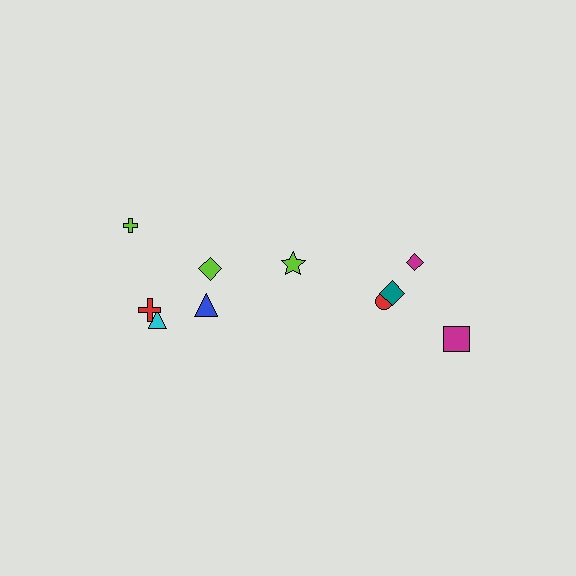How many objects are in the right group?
There are 4 objects.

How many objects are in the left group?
There are 6 objects.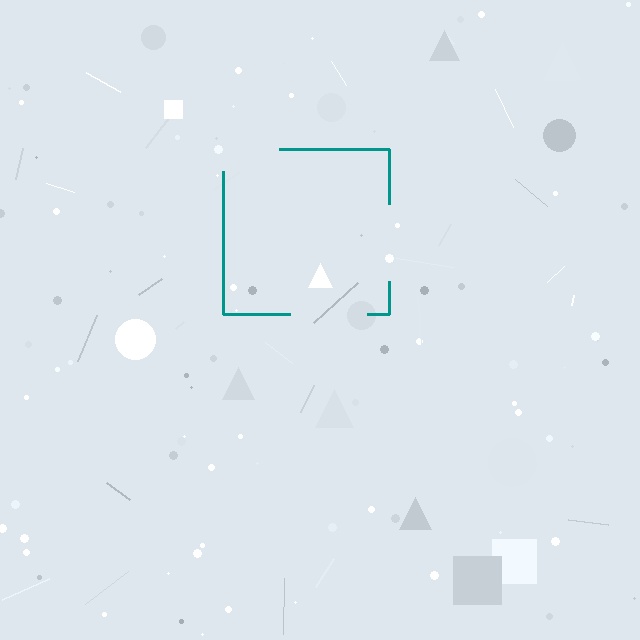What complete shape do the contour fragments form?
The contour fragments form a square.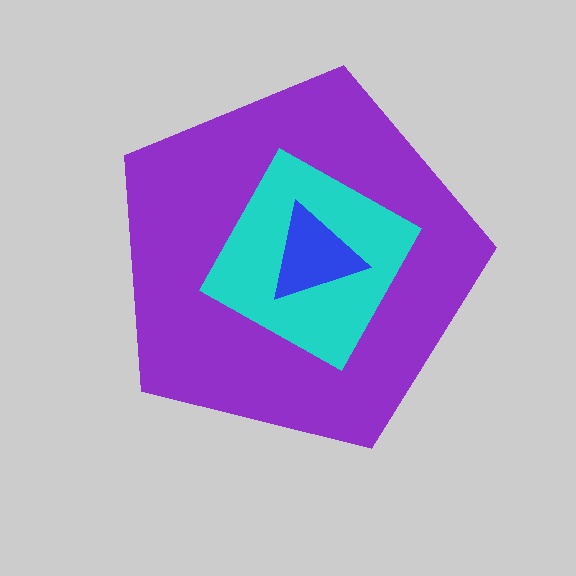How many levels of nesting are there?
3.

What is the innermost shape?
The blue triangle.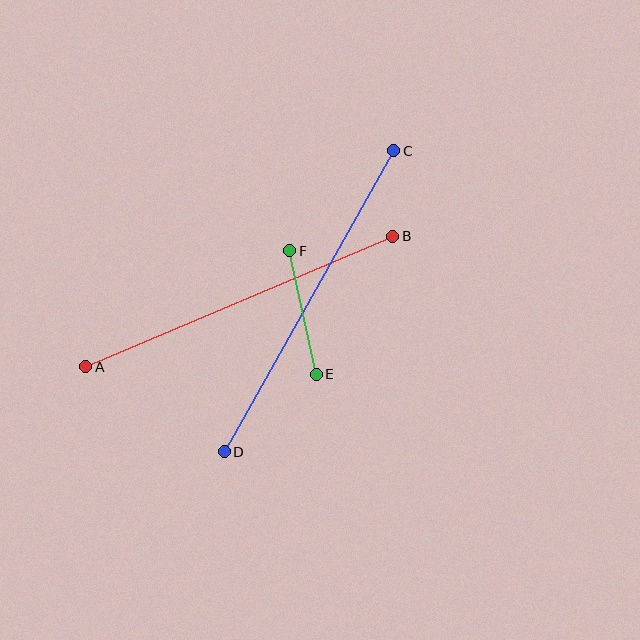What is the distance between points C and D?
The distance is approximately 346 pixels.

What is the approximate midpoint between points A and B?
The midpoint is at approximately (239, 302) pixels.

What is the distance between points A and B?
The distance is approximately 334 pixels.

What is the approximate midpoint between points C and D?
The midpoint is at approximately (309, 301) pixels.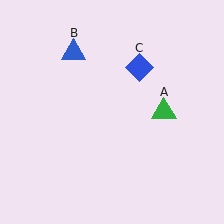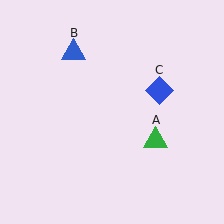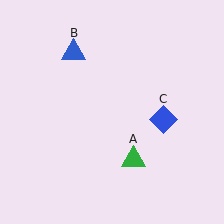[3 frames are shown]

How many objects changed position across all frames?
2 objects changed position: green triangle (object A), blue diamond (object C).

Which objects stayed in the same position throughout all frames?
Blue triangle (object B) remained stationary.